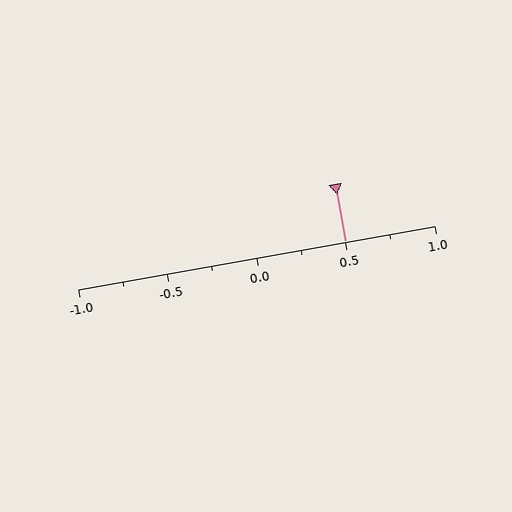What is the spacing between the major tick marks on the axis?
The major ticks are spaced 0.5 apart.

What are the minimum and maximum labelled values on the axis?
The axis runs from -1.0 to 1.0.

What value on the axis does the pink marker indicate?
The marker indicates approximately 0.5.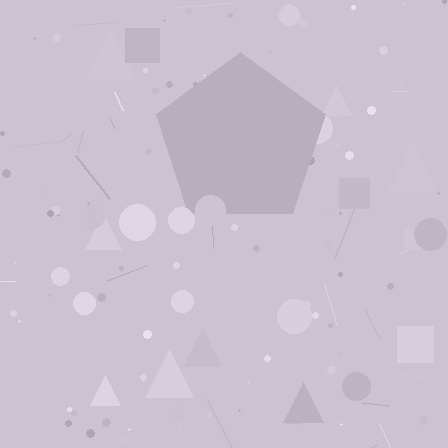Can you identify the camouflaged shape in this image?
The camouflaged shape is a pentagon.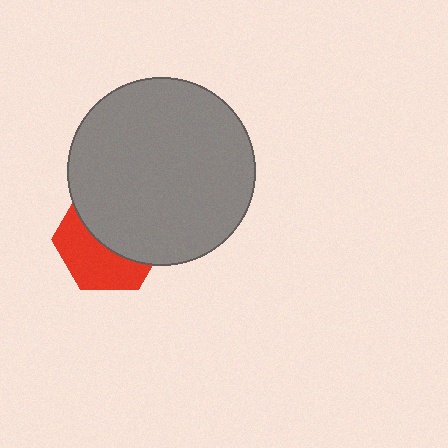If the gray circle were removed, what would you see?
You would see the complete red hexagon.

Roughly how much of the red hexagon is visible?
About half of it is visible (roughly 45%).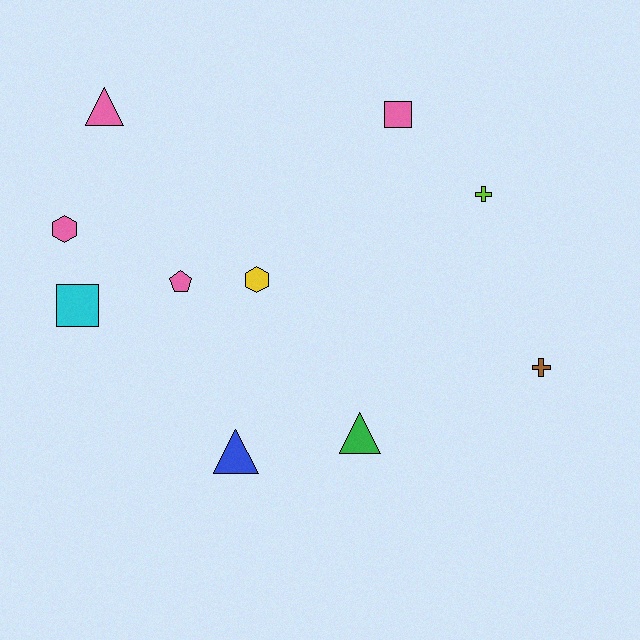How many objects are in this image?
There are 10 objects.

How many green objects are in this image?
There is 1 green object.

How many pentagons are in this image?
There is 1 pentagon.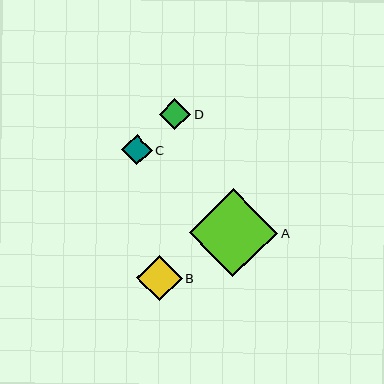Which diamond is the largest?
Diamond A is the largest with a size of approximately 88 pixels.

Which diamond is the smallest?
Diamond C is the smallest with a size of approximately 30 pixels.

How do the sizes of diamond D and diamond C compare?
Diamond D and diamond C are approximately the same size.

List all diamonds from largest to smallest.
From largest to smallest: A, B, D, C.